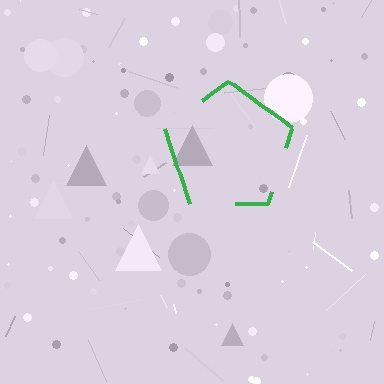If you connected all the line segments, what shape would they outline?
They would outline a pentagon.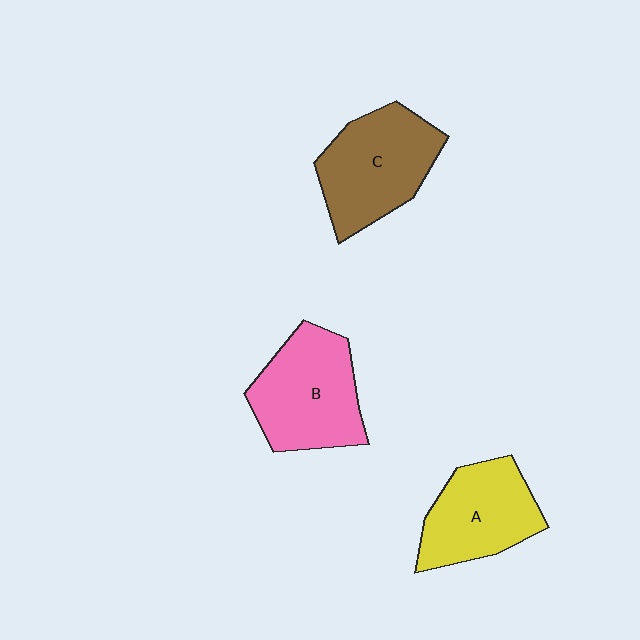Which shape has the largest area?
Shape B (pink).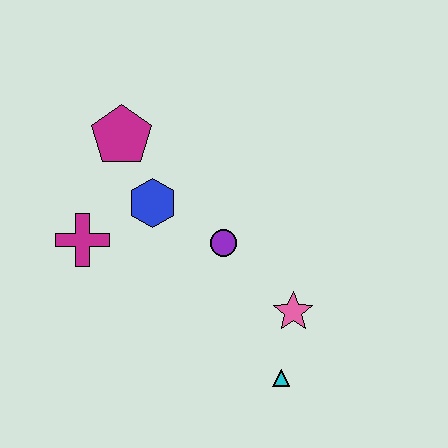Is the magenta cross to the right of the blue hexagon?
No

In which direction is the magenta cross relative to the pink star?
The magenta cross is to the left of the pink star.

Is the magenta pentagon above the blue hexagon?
Yes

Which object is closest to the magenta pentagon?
The blue hexagon is closest to the magenta pentagon.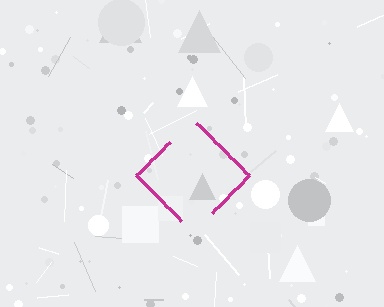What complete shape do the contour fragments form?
The contour fragments form a diamond.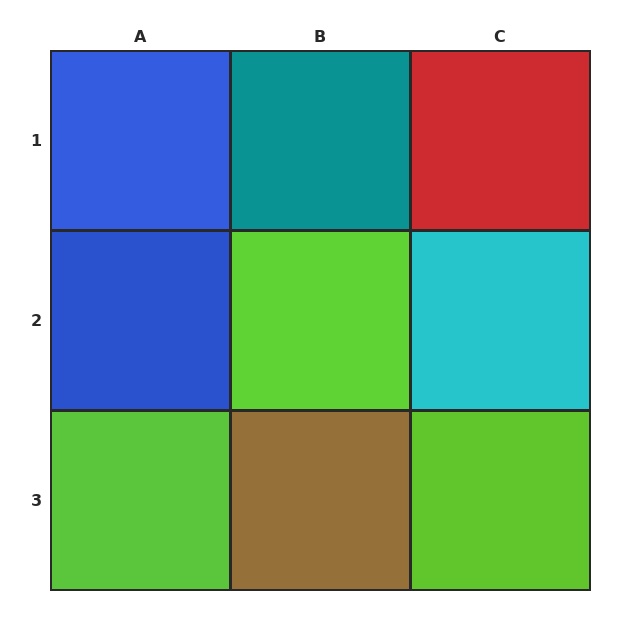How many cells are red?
1 cell is red.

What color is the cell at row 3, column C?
Lime.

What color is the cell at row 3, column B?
Brown.